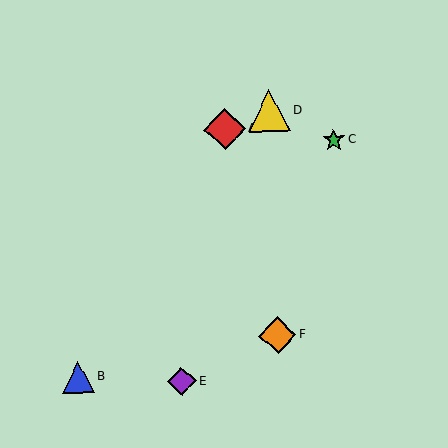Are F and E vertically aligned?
No, F is at x≈277 and E is at x≈182.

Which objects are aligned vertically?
Objects D, F are aligned vertically.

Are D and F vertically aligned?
Yes, both are at x≈269.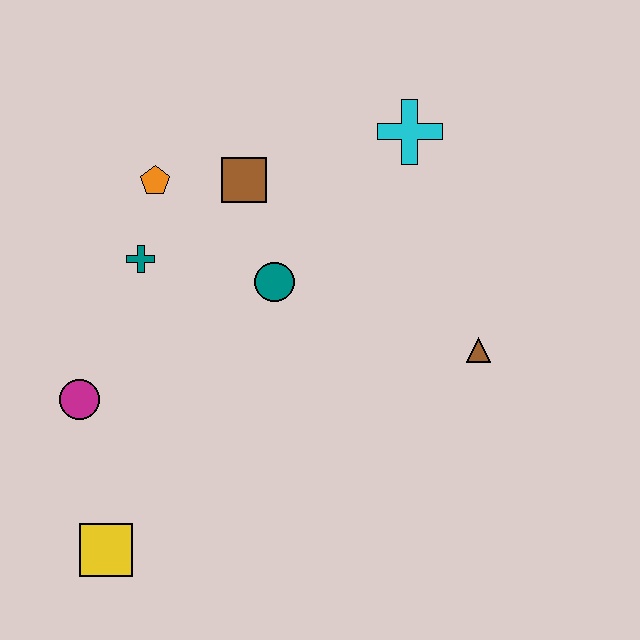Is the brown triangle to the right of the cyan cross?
Yes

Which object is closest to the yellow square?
The magenta circle is closest to the yellow square.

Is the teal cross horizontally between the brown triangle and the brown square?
No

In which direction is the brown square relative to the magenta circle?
The brown square is above the magenta circle.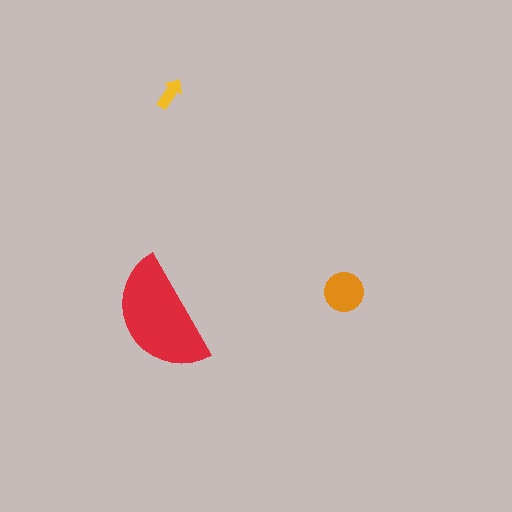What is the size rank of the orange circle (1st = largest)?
2nd.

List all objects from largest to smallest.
The red semicircle, the orange circle, the yellow arrow.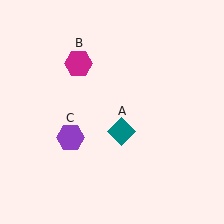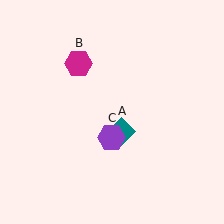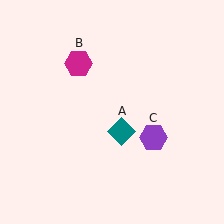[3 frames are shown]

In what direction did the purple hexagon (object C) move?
The purple hexagon (object C) moved right.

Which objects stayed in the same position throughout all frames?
Teal diamond (object A) and magenta hexagon (object B) remained stationary.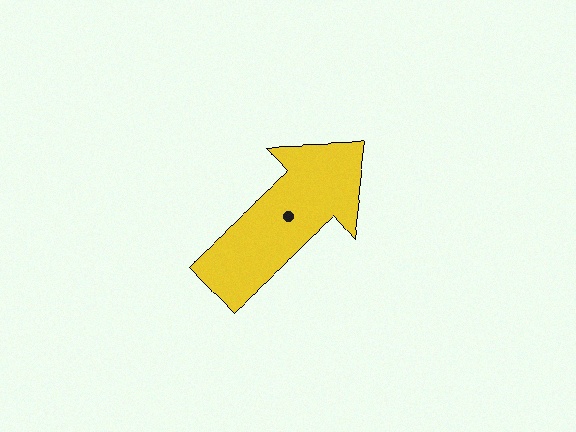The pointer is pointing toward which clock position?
Roughly 2 o'clock.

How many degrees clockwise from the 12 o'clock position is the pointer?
Approximately 47 degrees.